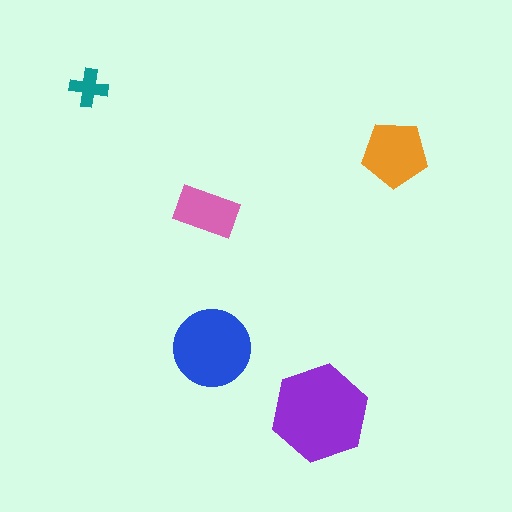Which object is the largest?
The purple hexagon.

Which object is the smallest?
The teal cross.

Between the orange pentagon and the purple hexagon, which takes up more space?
The purple hexagon.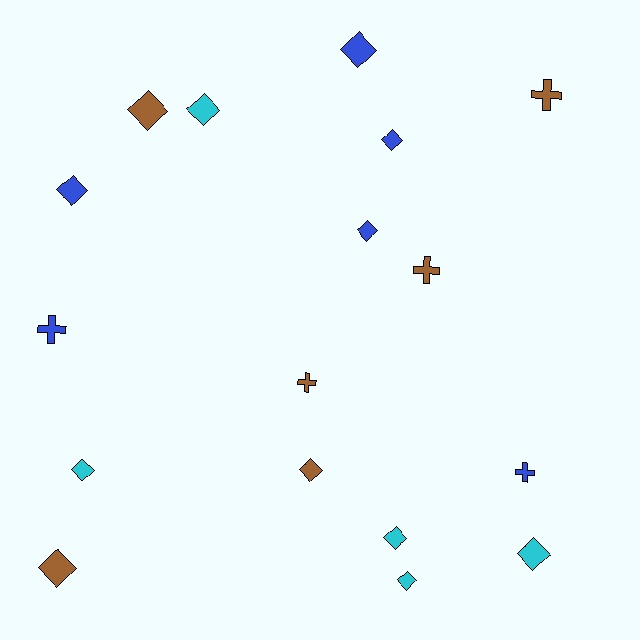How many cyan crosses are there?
There are no cyan crosses.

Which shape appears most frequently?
Diamond, with 12 objects.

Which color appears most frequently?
Brown, with 6 objects.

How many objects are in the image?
There are 17 objects.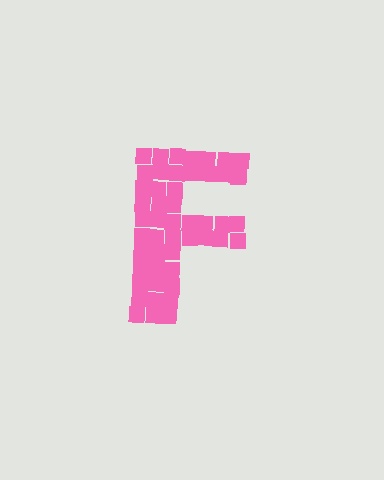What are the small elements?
The small elements are squares.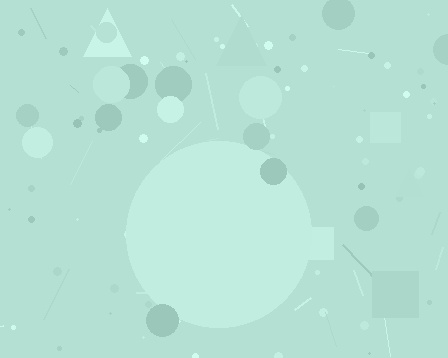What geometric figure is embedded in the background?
A circle is embedded in the background.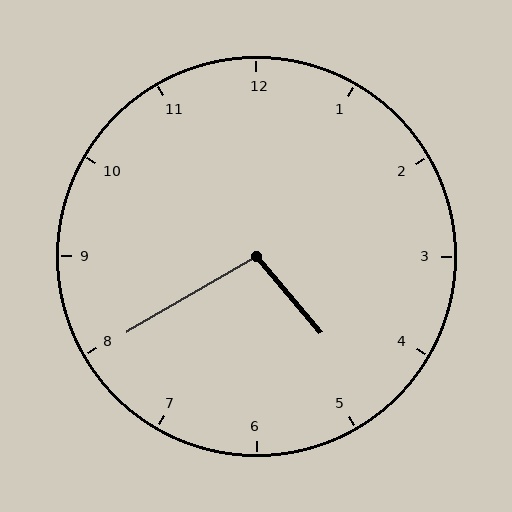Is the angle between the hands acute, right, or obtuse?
It is obtuse.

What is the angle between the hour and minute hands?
Approximately 100 degrees.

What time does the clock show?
4:40.